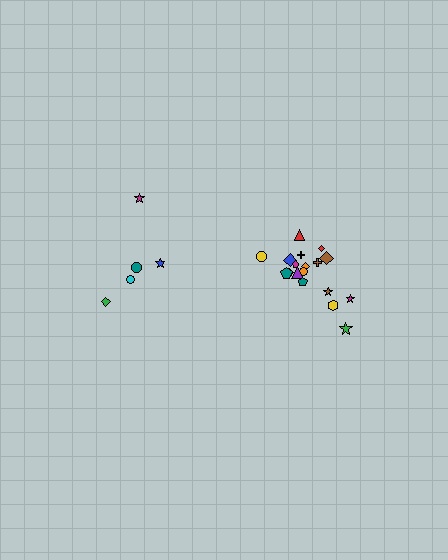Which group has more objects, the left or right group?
The right group.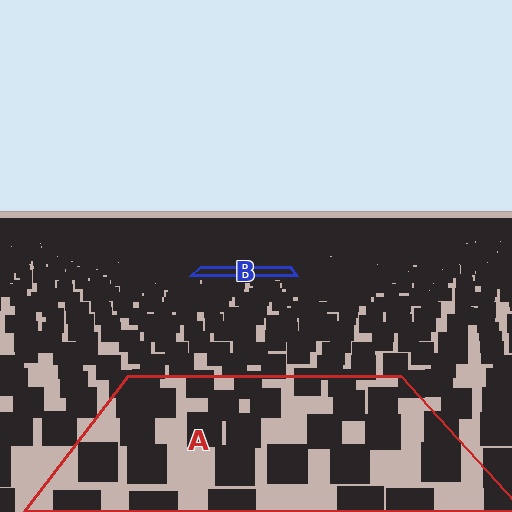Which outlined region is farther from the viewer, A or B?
Region B is farther from the viewer — the texture elements inside it appear smaller and more densely packed.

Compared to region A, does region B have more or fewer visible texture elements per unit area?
Region B has more texture elements per unit area — they are packed more densely because it is farther away.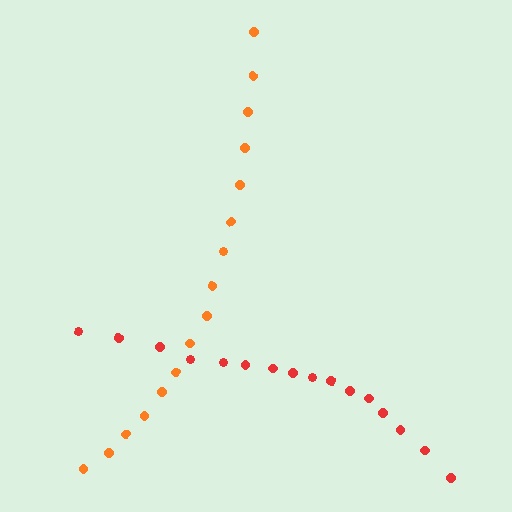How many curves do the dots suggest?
There are 2 distinct paths.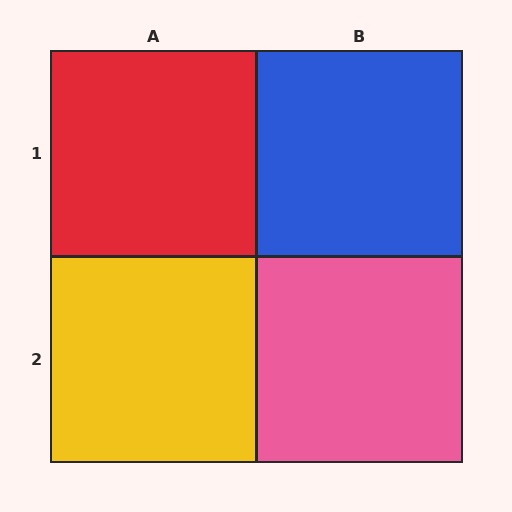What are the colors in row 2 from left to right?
Yellow, pink.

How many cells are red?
1 cell is red.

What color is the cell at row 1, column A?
Red.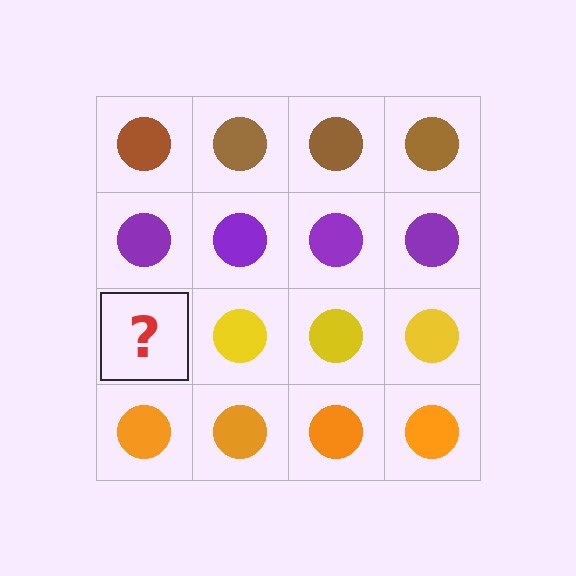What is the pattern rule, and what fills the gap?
The rule is that each row has a consistent color. The gap should be filled with a yellow circle.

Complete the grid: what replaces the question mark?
The question mark should be replaced with a yellow circle.